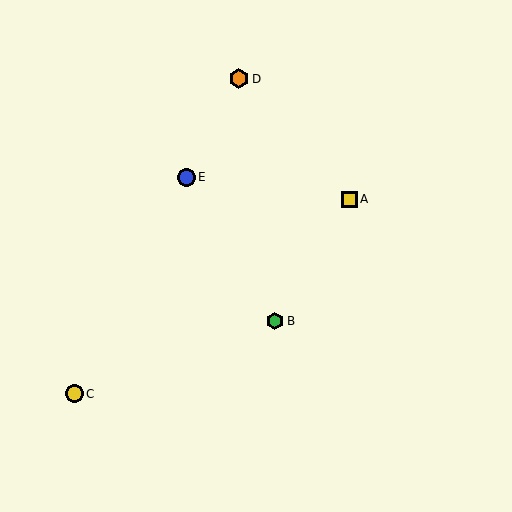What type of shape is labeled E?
Shape E is a blue circle.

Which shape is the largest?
The orange hexagon (labeled D) is the largest.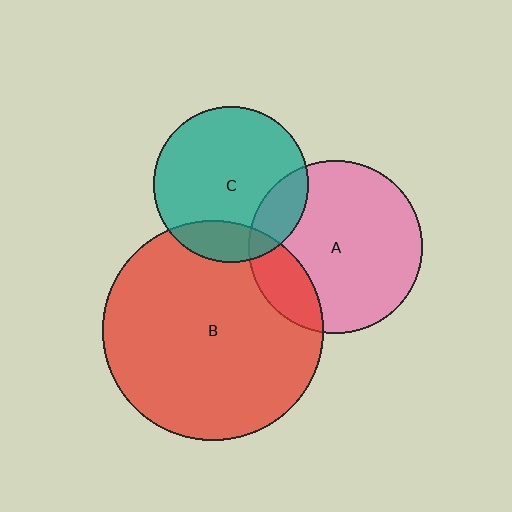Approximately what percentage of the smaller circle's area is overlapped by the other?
Approximately 20%.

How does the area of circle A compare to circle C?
Approximately 1.2 times.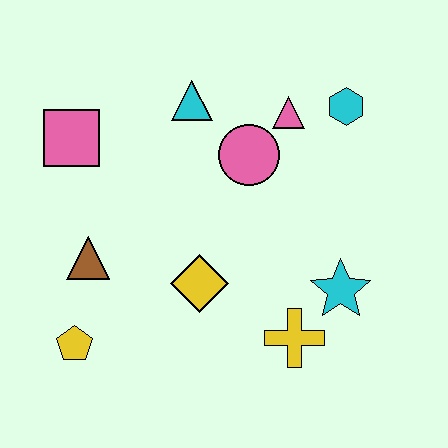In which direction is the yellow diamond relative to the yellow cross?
The yellow diamond is to the left of the yellow cross.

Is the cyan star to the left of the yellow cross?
No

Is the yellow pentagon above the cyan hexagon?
No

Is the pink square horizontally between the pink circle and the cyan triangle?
No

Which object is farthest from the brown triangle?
The cyan hexagon is farthest from the brown triangle.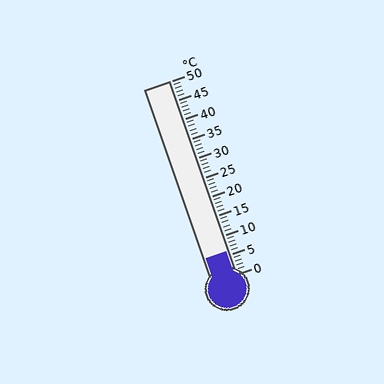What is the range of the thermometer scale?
The thermometer scale ranges from 0°C to 50°C.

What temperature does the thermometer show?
The thermometer shows approximately 6°C.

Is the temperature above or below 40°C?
The temperature is below 40°C.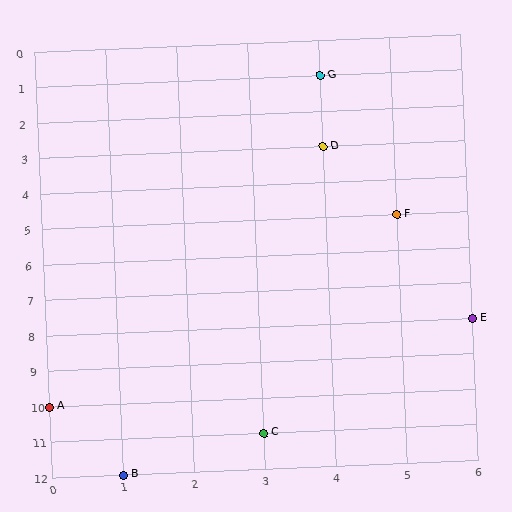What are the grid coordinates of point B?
Point B is at grid coordinates (1, 12).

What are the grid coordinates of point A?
Point A is at grid coordinates (0, 10).